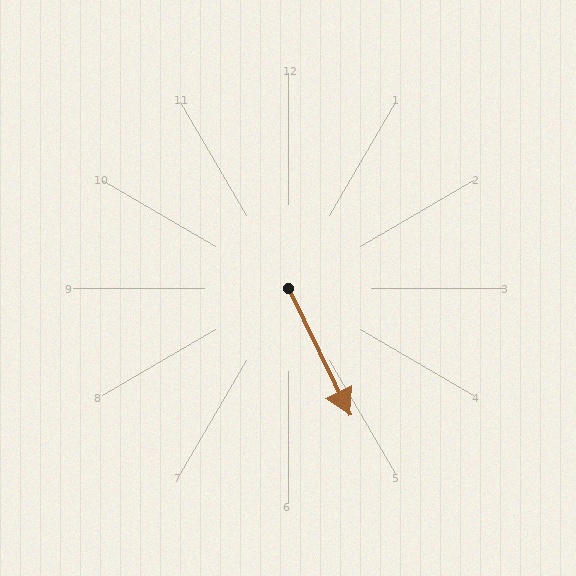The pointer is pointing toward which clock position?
Roughly 5 o'clock.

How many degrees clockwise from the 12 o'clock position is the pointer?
Approximately 154 degrees.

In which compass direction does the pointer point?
Southeast.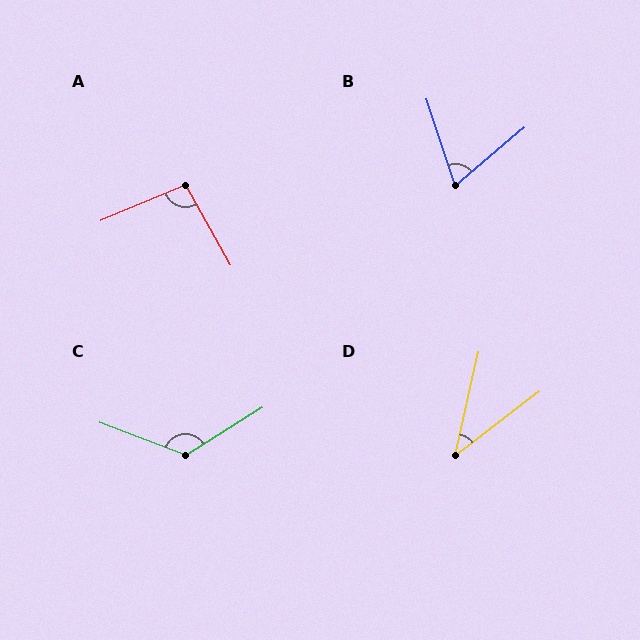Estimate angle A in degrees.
Approximately 96 degrees.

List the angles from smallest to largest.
D (40°), B (68°), A (96°), C (127°).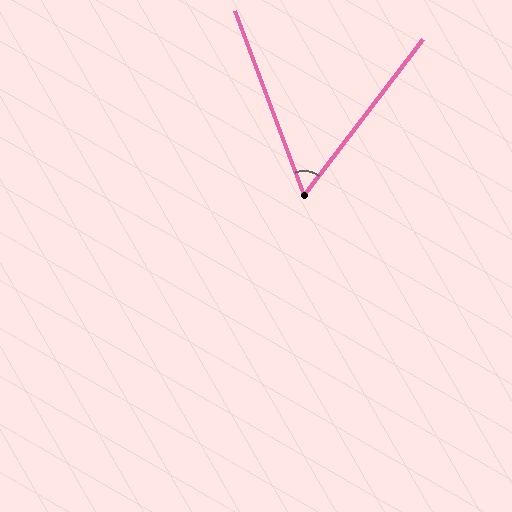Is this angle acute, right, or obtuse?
It is acute.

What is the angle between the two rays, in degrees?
Approximately 58 degrees.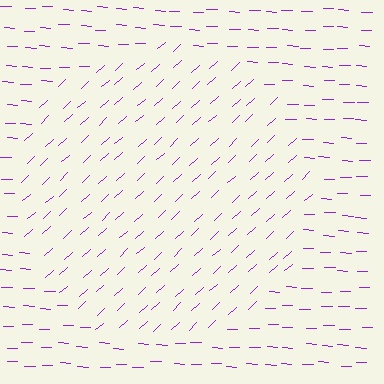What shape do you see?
I see a circle.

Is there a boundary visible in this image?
Yes, there is a texture boundary formed by a change in line orientation.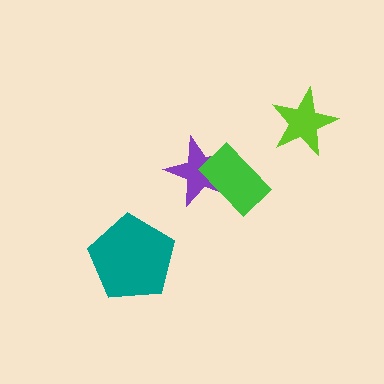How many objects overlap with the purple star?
1 object overlaps with the purple star.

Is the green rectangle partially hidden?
No, no other shape covers it.